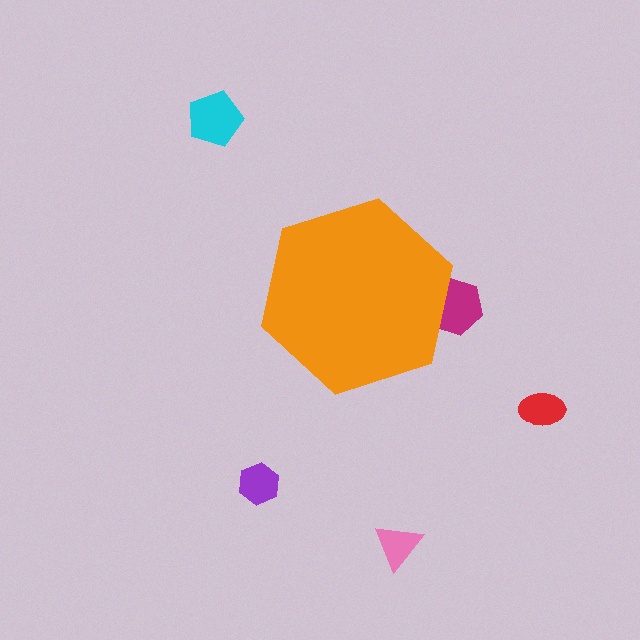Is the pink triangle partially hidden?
No, the pink triangle is fully visible.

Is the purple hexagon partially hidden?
No, the purple hexagon is fully visible.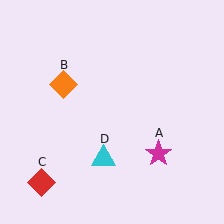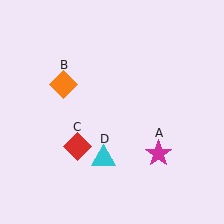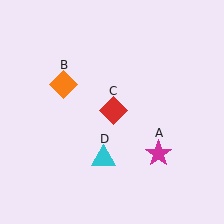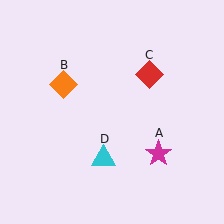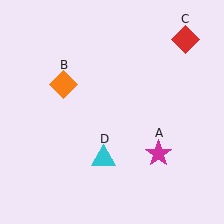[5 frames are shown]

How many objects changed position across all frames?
1 object changed position: red diamond (object C).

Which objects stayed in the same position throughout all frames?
Magenta star (object A) and orange diamond (object B) and cyan triangle (object D) remained stationary.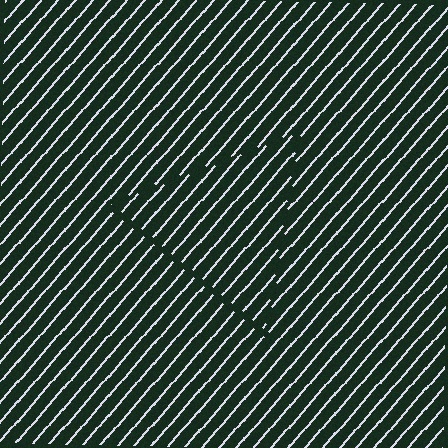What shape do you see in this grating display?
An illusory triangle. The interior of the shape contains the same grating, shifted by half a period — the contour is defined by the phase discontinuity where line-ends from the inner and outer gratings abut.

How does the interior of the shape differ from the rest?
The interior of the shape contains the same grating, shifted by half a period — the contour is defined by the phase discontinuity where line-ends from the inner and outer gratings abut.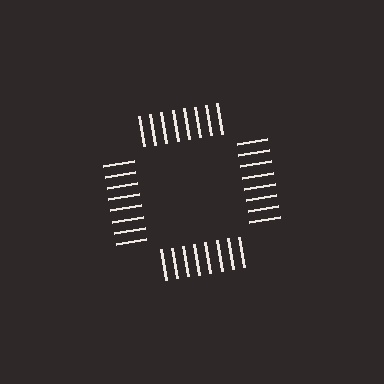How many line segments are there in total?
32 — 8 along each of the 4 edges.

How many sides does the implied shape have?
4 sides — the line-ends trace a square.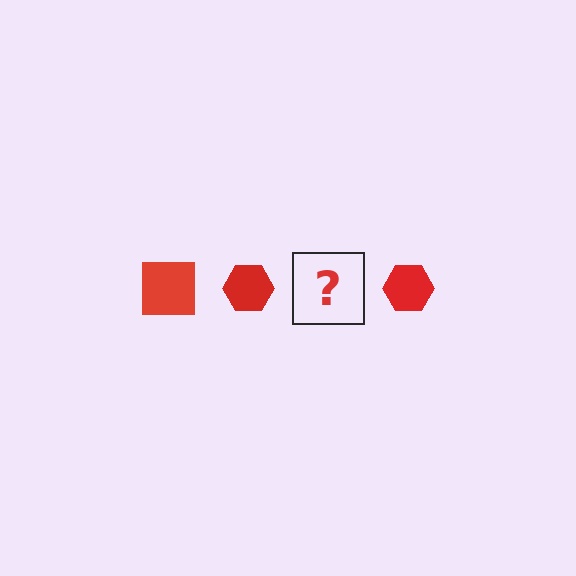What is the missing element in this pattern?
The missing element is a red square.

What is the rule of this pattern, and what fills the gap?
The rule is that the pattern cycles through square, hexagon shapes in red. The gap should be filled with a red square.